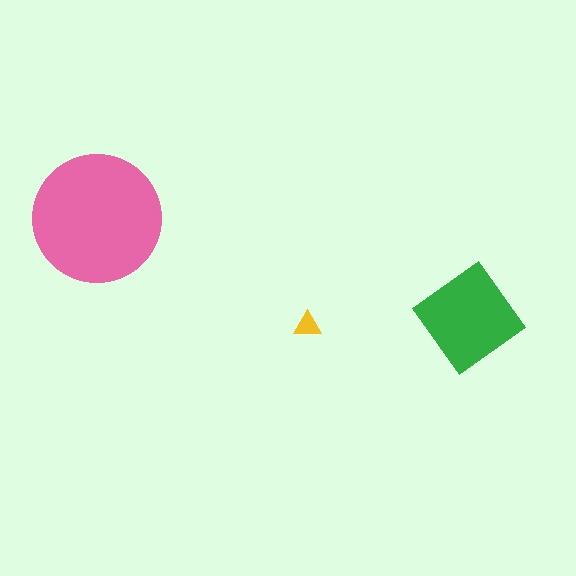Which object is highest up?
The pink circle is topmost.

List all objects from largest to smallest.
The pink circle, the green diamond, the yellow triangle.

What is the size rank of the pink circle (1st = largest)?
1st.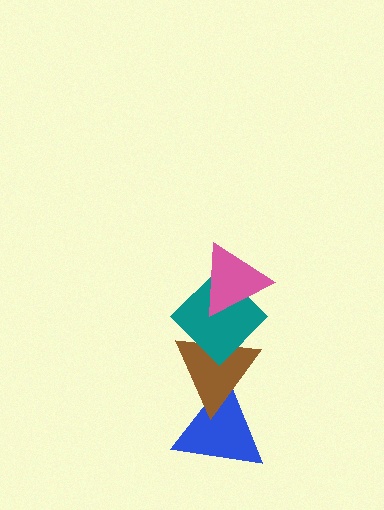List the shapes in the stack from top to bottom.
From top to bottom: the pink triangle, the teal diamond, the brown triangle, the blue triangle.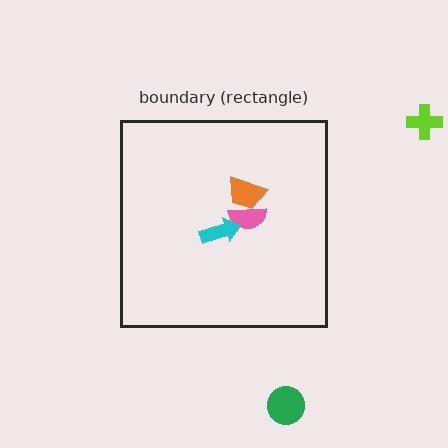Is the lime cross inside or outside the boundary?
Outside.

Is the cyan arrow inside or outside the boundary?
Inside.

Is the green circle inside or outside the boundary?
Outside.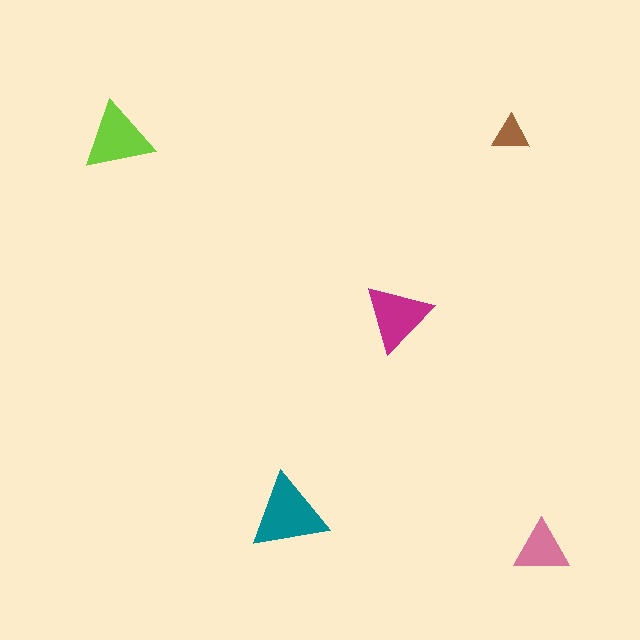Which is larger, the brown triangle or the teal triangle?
The teal one.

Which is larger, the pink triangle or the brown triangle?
The pink one.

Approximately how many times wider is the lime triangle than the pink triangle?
About 1.5 times wider.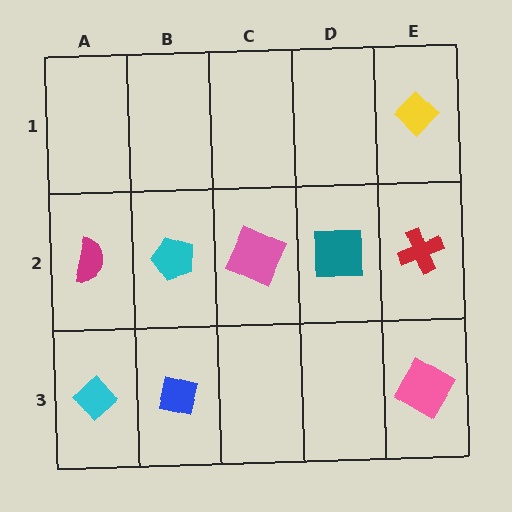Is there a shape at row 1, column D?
No, that cell is empty.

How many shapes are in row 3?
3 shapes.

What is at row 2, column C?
A pink square.